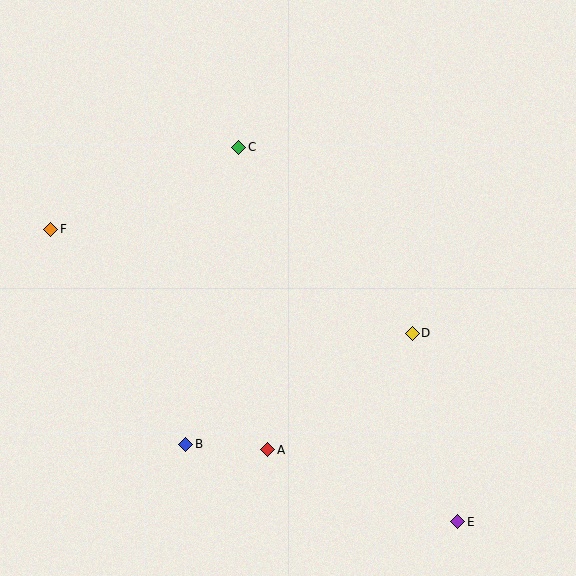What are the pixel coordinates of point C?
Point C is at (239, 147).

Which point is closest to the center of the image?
Point D at (412, 333) is closest to the center.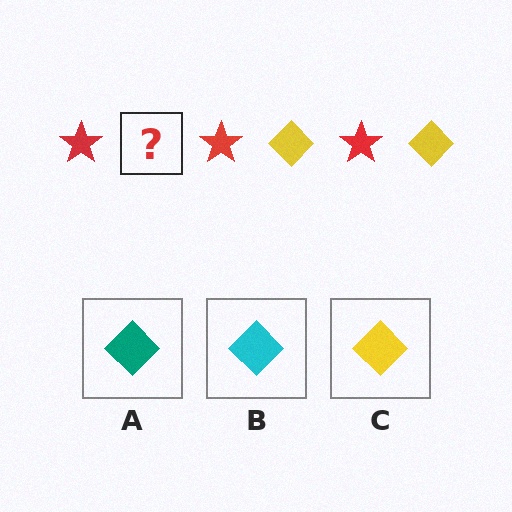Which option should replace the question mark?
Option C.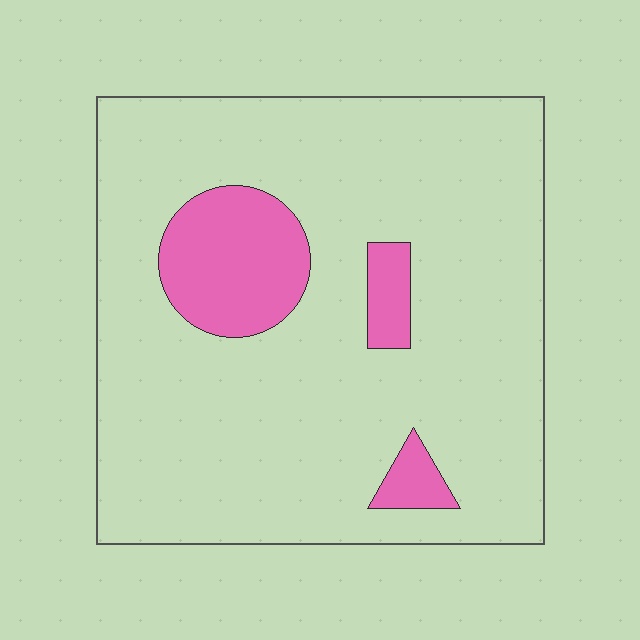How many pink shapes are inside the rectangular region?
3.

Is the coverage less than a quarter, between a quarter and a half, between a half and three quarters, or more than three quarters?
Less than a quarter.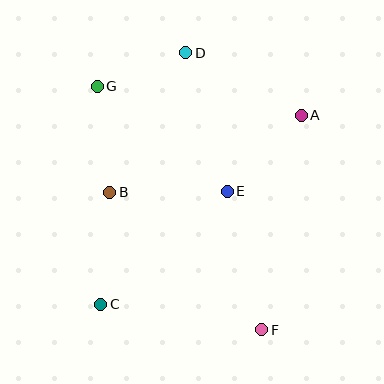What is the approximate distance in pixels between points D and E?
The distance between D and E is approximately 145 pixels.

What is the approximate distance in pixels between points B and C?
The distance between B and C is approximately 112 pixels.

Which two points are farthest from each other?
Points F and G are farthest from each other.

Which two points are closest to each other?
Points D and G are closest to each other.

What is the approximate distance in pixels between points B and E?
The distance between B and E is approximately 118 pixels.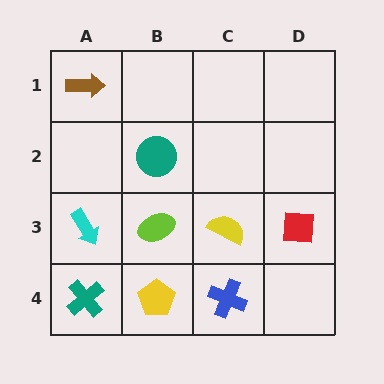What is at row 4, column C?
A blue cross.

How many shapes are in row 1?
1 shape.